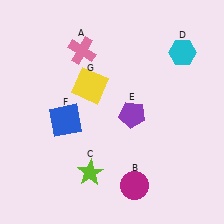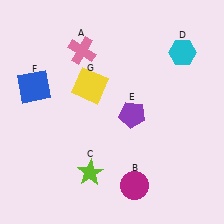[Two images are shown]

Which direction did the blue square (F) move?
The blue square (F) moved up.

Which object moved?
The blue square (F) moved up.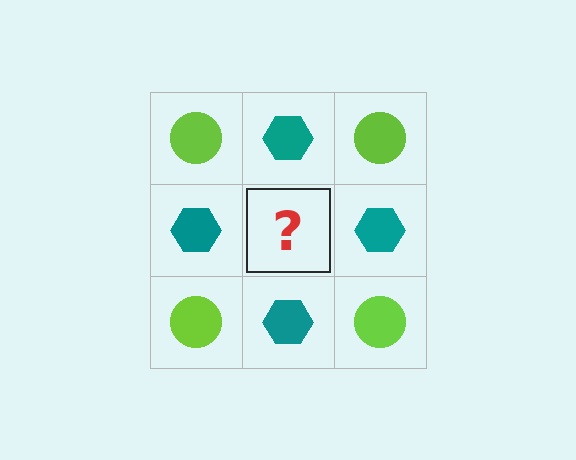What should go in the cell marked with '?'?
The missing cell should contain a lime circle.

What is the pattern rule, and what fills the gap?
The rule is that it alternates lime circle and teal hexagon in a checkerboard pattern. The gap should be filled with a lime circle.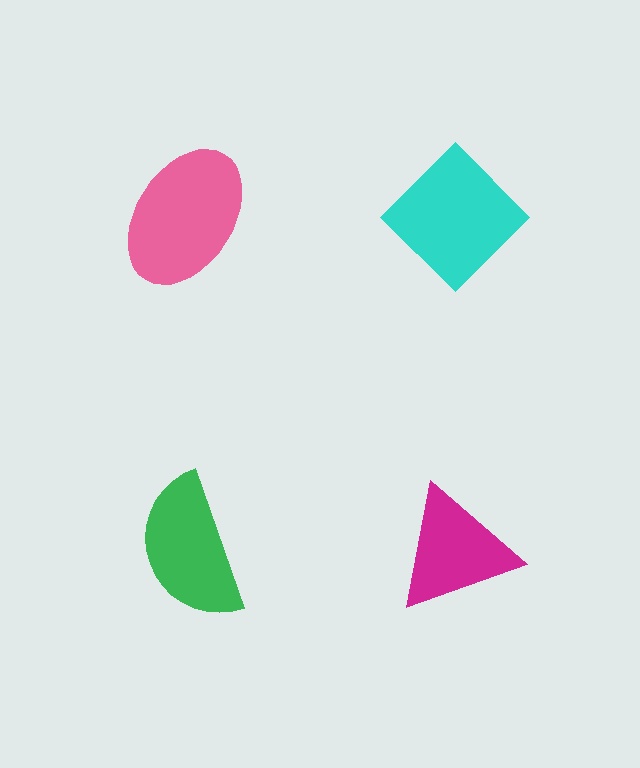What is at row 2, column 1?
A green semicircle.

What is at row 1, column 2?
A cyan diamond.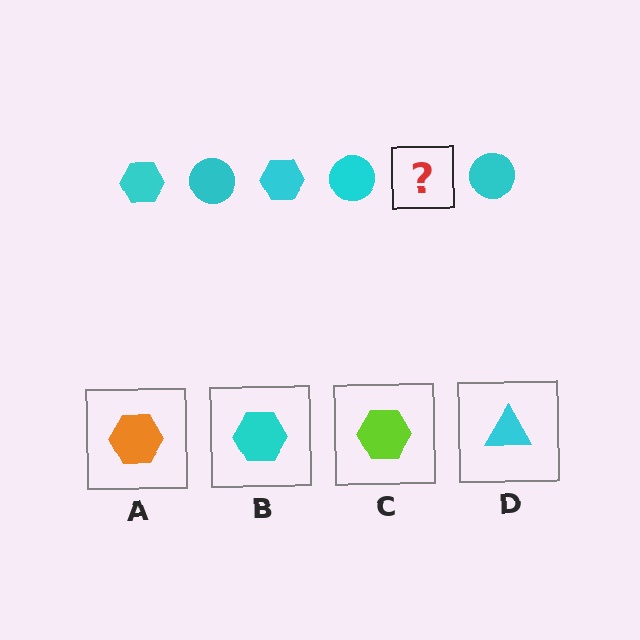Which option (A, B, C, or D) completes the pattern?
B.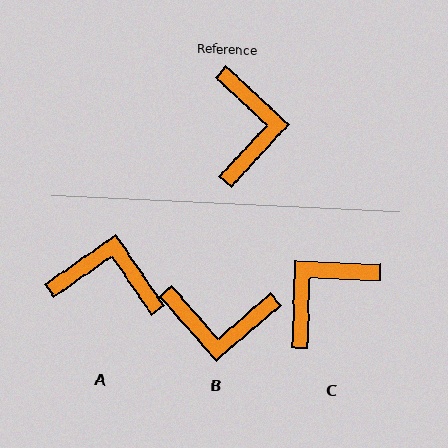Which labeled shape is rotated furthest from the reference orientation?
C, about 131 degrees away.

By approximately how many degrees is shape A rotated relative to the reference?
Approximately 77 degrees counter-clockwise.